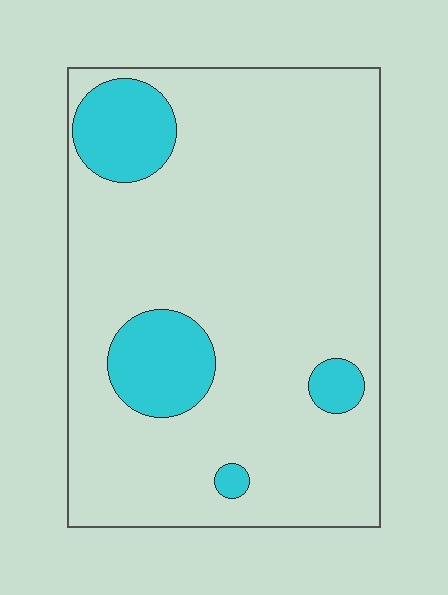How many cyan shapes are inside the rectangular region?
4.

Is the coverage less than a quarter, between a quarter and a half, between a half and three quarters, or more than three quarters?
Less than a quarter.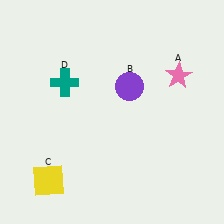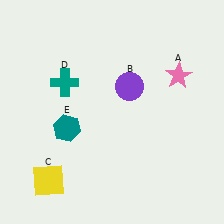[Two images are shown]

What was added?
A teal hexagon (E) was added in Image 2.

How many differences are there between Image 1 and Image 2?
There is 1 difference between the two images.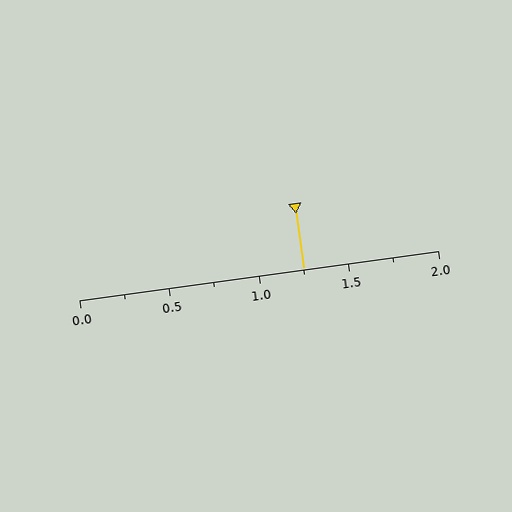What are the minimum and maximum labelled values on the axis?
The axis runs from 0.0 to 2.0.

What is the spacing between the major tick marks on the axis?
The major ticks are spaced 0.5 apart.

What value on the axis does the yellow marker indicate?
The marker indicates approximately 1.25.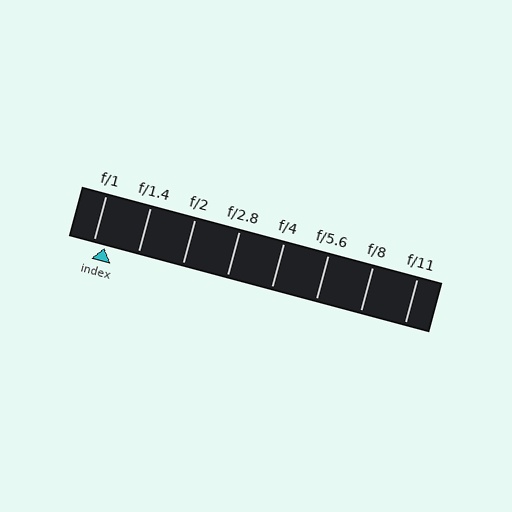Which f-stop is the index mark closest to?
The index mark is closest to f/1.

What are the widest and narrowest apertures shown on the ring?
The widest aperture shown is f/1 and the narrowest is f/11.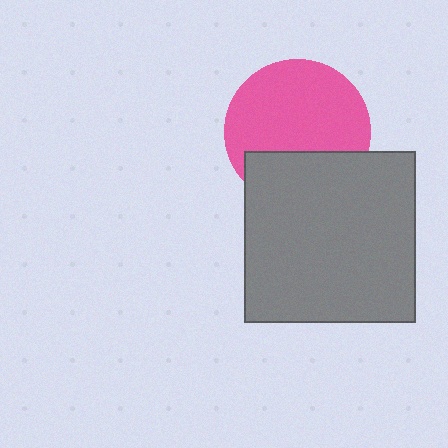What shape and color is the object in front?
The object in front is a gray square.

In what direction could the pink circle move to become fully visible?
The pink circle could move up. That would shift it out from behind the gray square entirely.